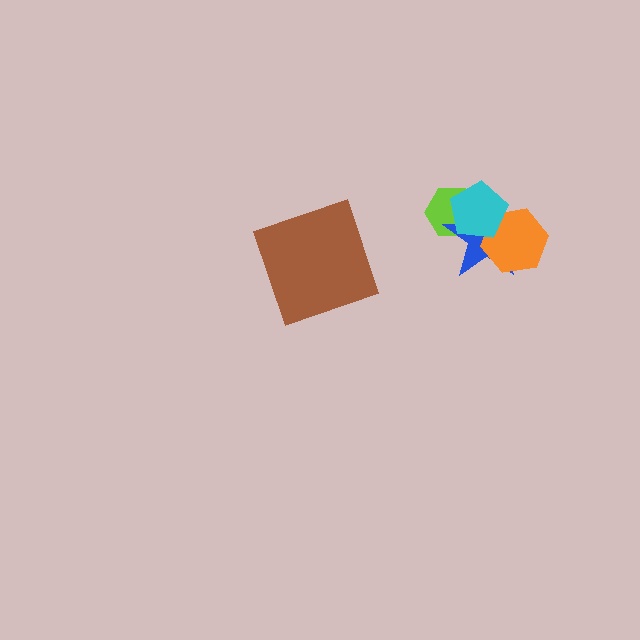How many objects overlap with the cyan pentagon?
3 objects overlap with the cyan pentagon.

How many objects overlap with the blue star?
3 objects overlap with the blue star.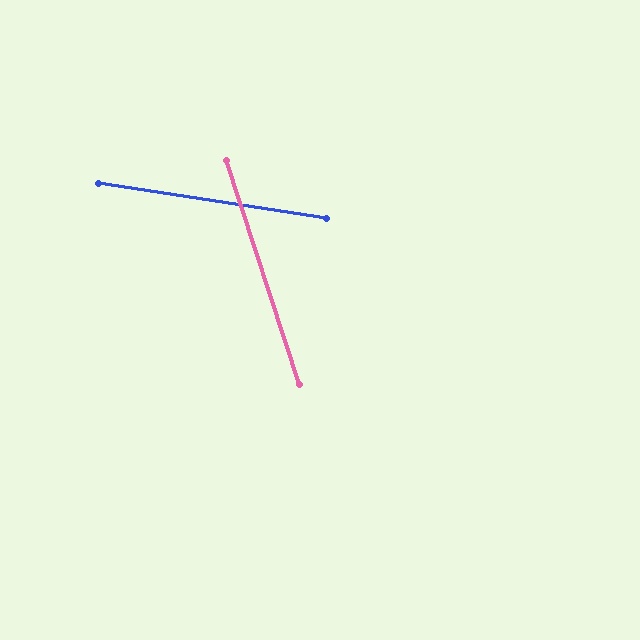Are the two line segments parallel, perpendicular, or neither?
Neither parallel nor perpendicular — they differ by about 63°.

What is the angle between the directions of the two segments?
Approximately 63 degrees.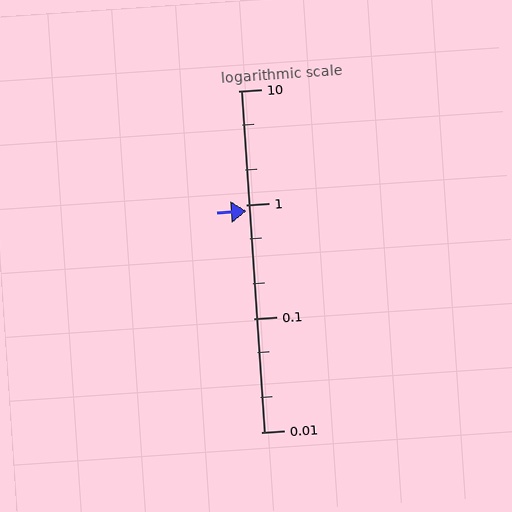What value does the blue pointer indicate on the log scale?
The pointer indicates approximately 0.88.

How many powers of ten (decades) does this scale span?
The scale spans 3 decades, from 0.01 to 10.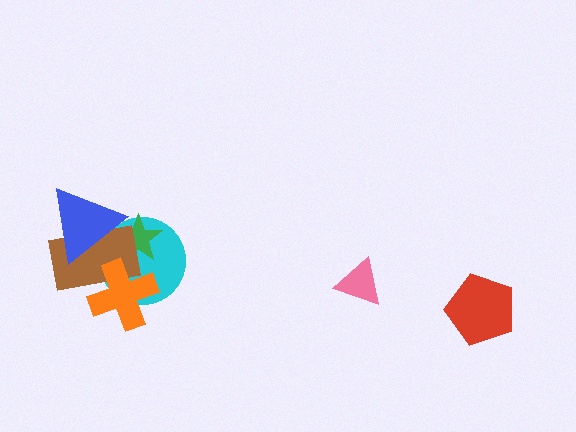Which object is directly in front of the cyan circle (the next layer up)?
The green star is directly in front of the cyan circle.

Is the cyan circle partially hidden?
Yes, it is partially covered by another shape.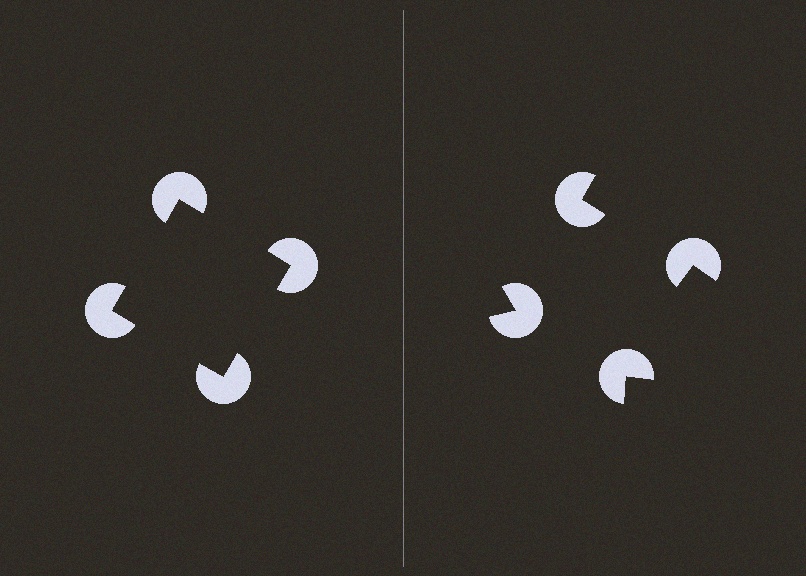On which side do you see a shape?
An illusory square appears on the left side. On the right side the wedge cuts are rotated, so no coherent shape forms.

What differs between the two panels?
The pac-man discs are positioned identically on both sides; only the wedge orientations differ. On the left they align to a square; on the right they are misaligned.